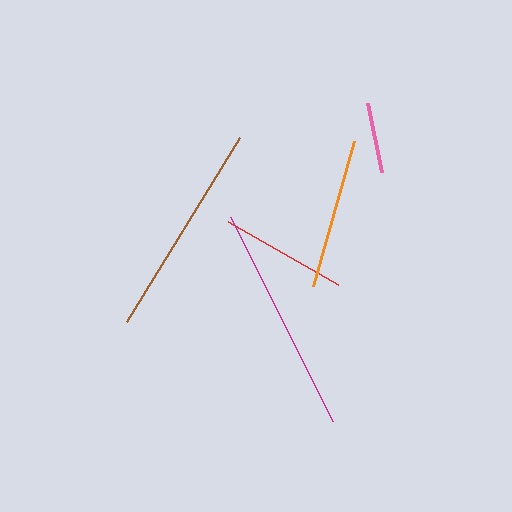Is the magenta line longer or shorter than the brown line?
The magenta line is longer than the brown line.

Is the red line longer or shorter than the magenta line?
The magenta line is longer than the red line.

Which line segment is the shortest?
The pink line is the shortest at approximately 71 pixels.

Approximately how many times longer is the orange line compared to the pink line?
The orange line is approximately 2.1 times the length of the pink line.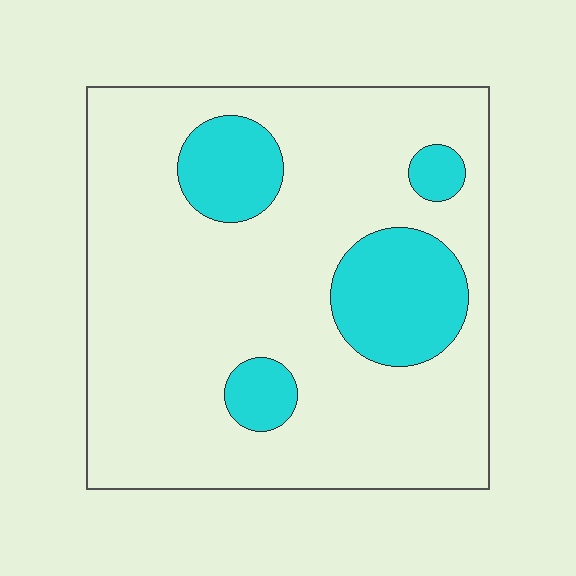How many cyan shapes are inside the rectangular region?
4.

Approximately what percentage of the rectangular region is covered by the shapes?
Approximately 20%.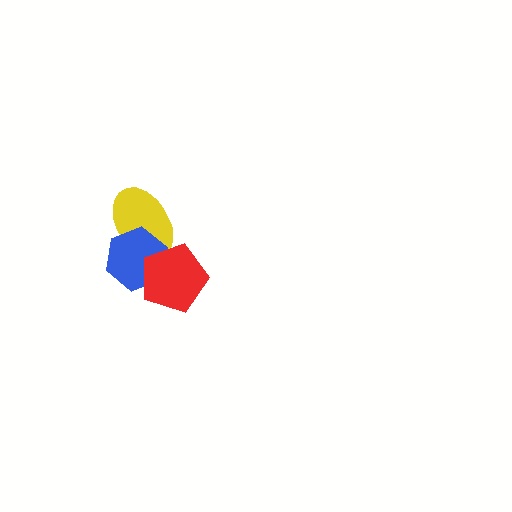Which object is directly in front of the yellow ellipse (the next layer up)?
The blue hexagon is directly in front of the yellow ellipse.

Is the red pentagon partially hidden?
No, no other shape covers it.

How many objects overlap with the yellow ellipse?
2 objects overlap with the yellow ellipse.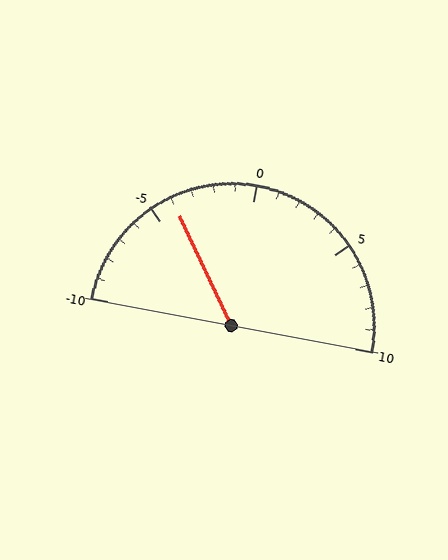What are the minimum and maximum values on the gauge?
The gauge ranges from -10 to 10.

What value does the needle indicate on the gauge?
The needle indicates approximately -4.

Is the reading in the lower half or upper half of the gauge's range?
The reading is in the lower half of the range (-10 to 10).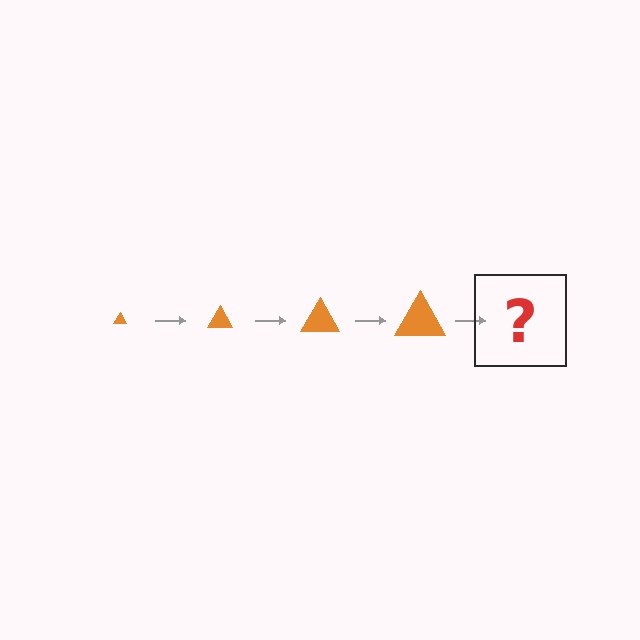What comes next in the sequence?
The next element should be an orange triangle, larger than the previous one.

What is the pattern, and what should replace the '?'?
The pattern is that the triangle gets progressively larger each step. The '?' should be an orange triangle, larger than the previous one.